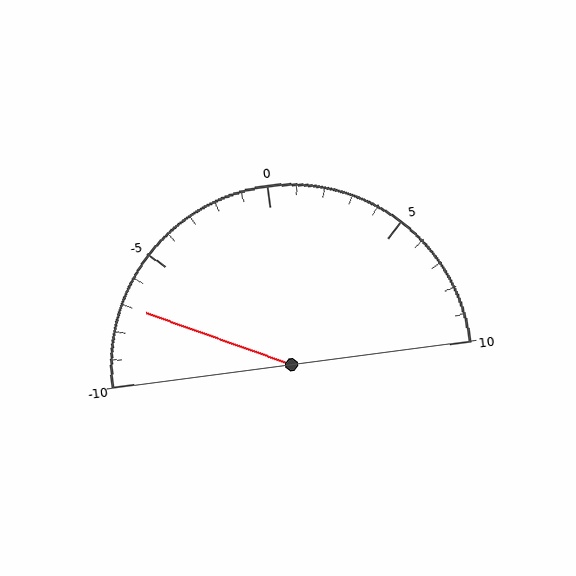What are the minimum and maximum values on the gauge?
The gauge ranges from -10 to 10.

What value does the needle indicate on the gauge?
The needle indicates approximately -7.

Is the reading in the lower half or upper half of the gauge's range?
The reading is in the lower half of the range (-10 to 10).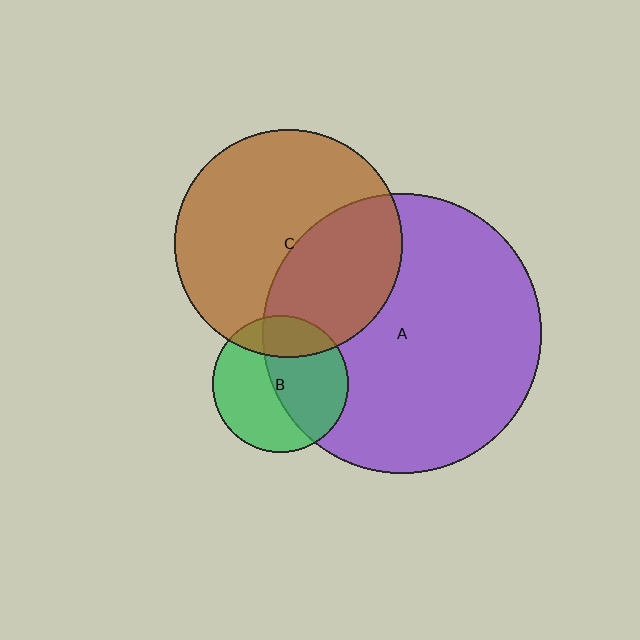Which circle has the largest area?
Circle A (purple).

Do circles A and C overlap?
Yes.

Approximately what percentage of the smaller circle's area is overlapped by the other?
Approximately 40%.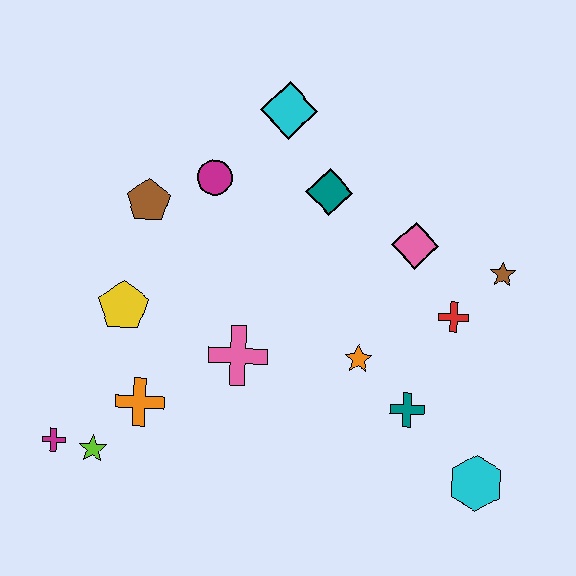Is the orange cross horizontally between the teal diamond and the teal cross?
No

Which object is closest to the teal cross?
The orange star is closest to the teal cross.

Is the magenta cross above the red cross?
No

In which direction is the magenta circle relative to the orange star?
The magenta circle is above the orange star.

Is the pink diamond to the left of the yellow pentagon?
No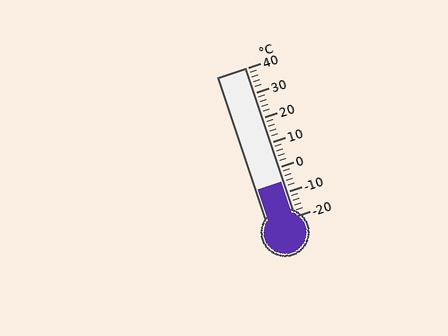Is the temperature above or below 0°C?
The temperature is below 0°C.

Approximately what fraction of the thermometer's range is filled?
The thermometer is filled to approximately 25% of its range.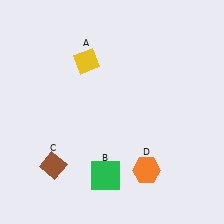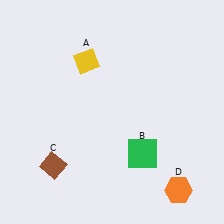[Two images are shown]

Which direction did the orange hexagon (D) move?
The orange hexagon (D) moved right.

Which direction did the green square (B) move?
The green square (B) moved right.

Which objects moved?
The objects that moved are: the green square (B), the orange hexagon (D).